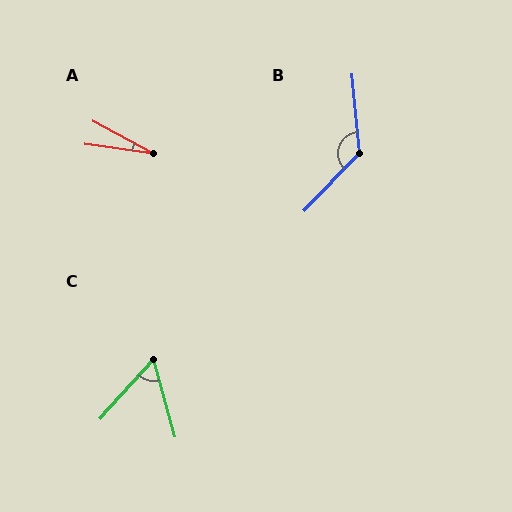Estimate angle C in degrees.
Approximately 57 degrees.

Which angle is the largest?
B, at approximately 131 degrees.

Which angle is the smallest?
A, at approximately 20 degrees.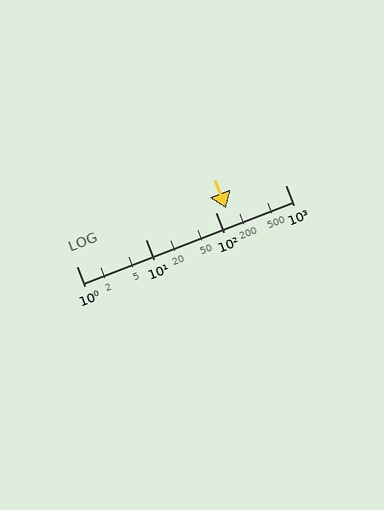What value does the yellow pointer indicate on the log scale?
The pointer indicates approximately 140.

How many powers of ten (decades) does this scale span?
The scale spans 3 decades, from 1 to 1000.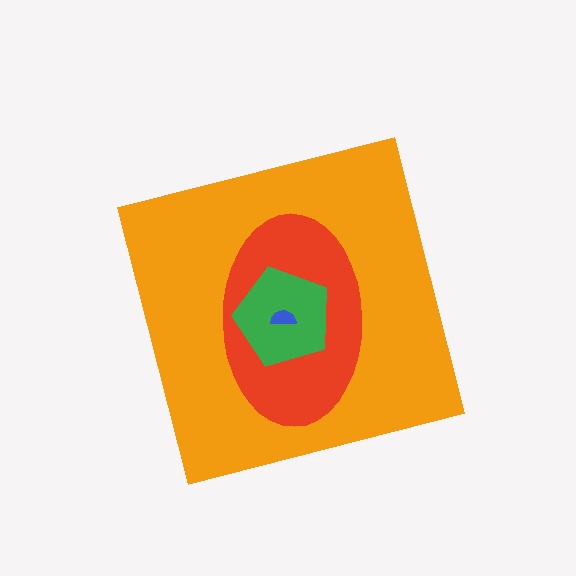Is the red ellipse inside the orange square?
Yes.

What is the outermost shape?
The orange square.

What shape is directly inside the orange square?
The red ellipse.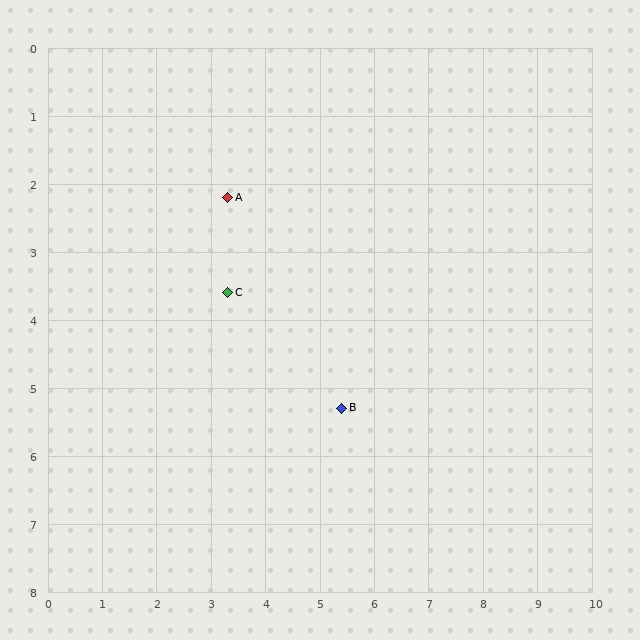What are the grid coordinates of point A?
Point A is at approximately (3.3, 2.2).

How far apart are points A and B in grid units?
Points A and B are about 3.7 grid units apart.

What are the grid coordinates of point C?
Point C is at approximately (3.3, 3.6).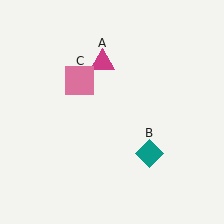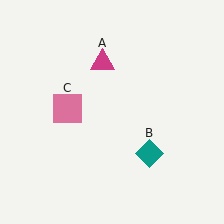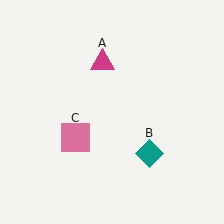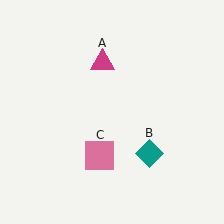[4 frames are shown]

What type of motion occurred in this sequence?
The pink square (object C) rotated counterclockwise around the center of the scene.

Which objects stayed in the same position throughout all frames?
Magenta triangle (object A) and teal diamond (object B) remained stationary.